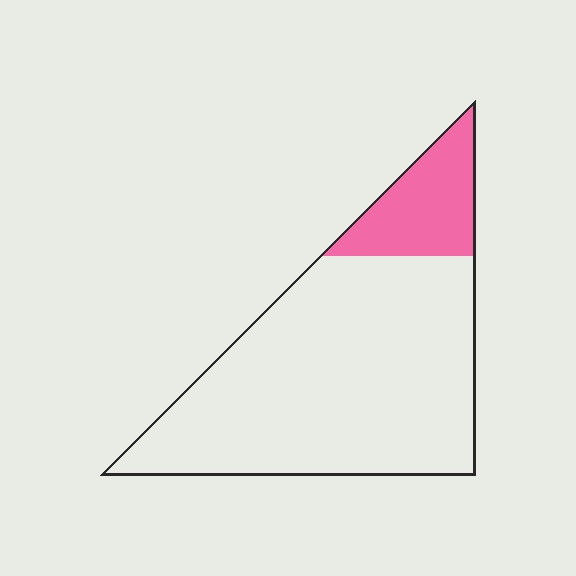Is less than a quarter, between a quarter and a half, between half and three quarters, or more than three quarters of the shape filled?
Less than a quarter.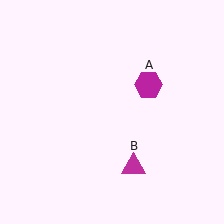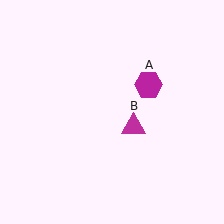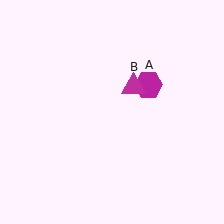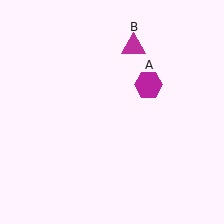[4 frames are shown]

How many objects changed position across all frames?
1 object changed position: magenta triangle (object B).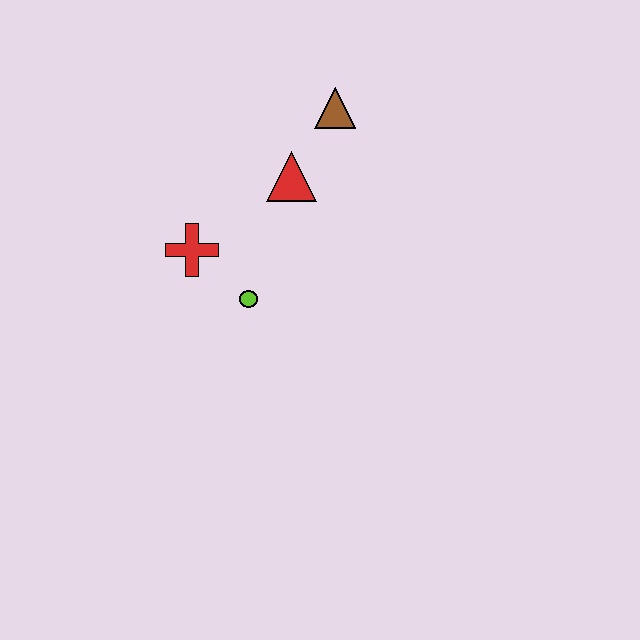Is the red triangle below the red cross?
No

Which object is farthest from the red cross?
The brown triangle is farthest from the red cross.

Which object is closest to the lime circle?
The red cross is closest to the lime circle.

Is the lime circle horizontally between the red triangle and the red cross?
Yes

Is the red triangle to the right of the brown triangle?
No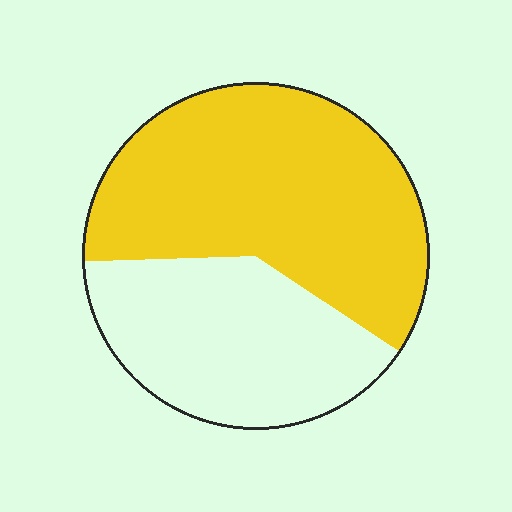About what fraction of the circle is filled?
About three fifths (3/5).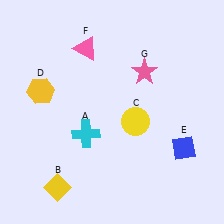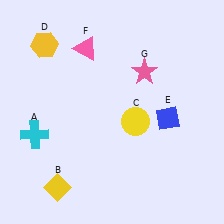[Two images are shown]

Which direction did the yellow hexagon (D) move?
The yellow hexagon (D) moved up.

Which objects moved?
The objects that moved are: the cyan cross (A), the yellow hexagon (D), the blue diamond (E).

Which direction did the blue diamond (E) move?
The blue diamond (E) moved up.